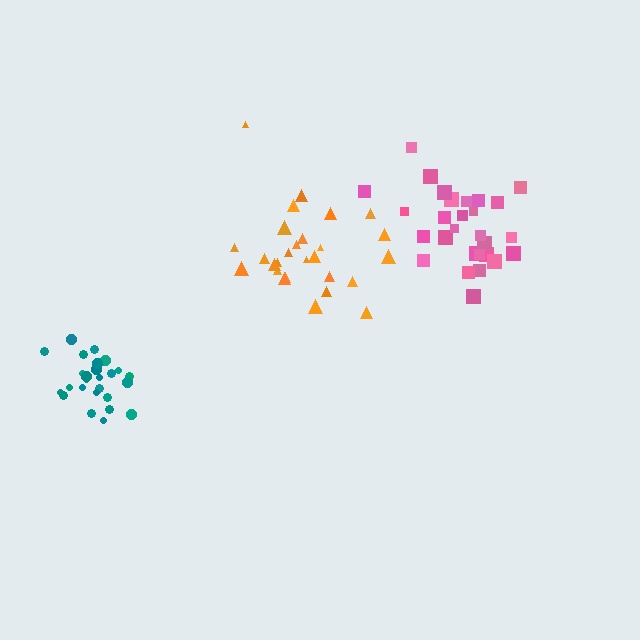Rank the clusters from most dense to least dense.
teal, pink, orange.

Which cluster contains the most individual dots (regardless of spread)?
Pink (28).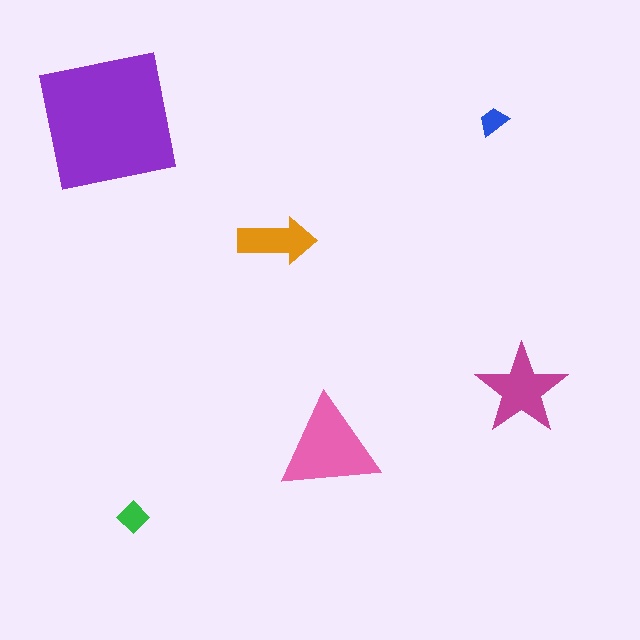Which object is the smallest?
The blue trapezoid.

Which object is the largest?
The purple square.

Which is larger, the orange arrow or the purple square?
The purple square.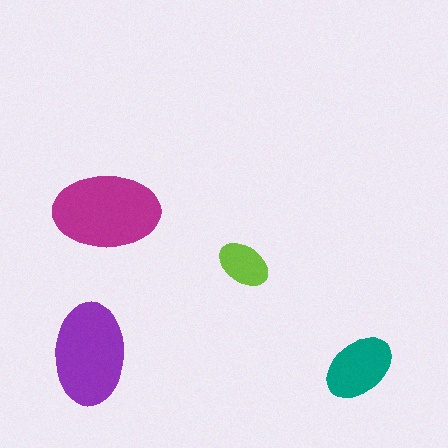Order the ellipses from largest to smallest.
the magenta one, the purple one, the teal one, the lime one.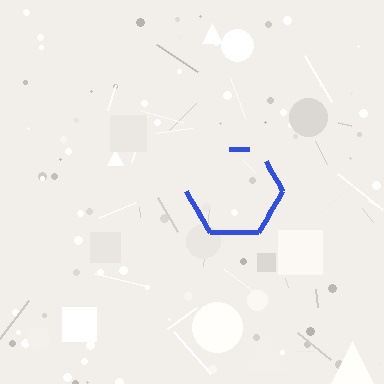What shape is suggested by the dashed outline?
The dashed outline suggests a hexagon.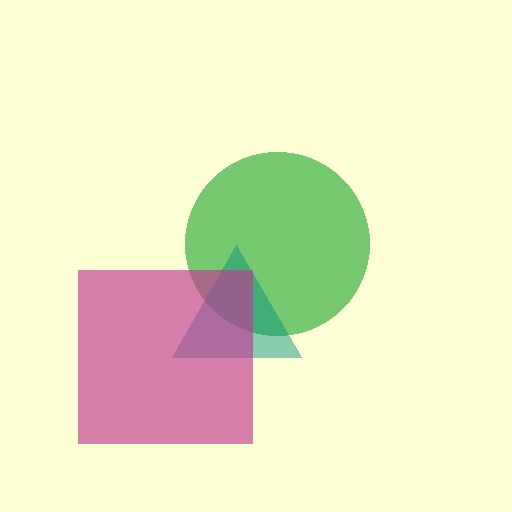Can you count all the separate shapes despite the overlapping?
Yes, there are 3 separate shapes.